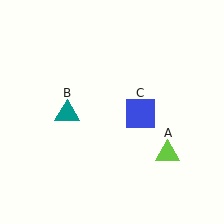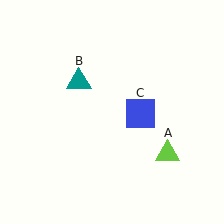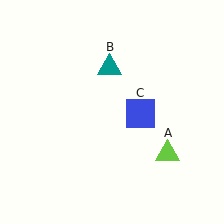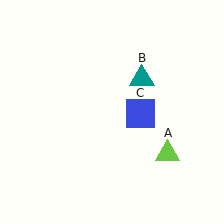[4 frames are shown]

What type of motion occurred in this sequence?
The teal triangle (object B) rotated clockwise around the center of the scene.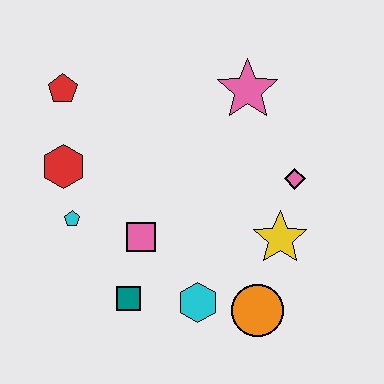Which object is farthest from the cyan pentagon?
The pink diamond is farthest from the cyan pentagon.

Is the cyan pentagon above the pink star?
No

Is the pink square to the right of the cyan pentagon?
Yes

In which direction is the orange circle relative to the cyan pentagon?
The orange circle is to the right of the cyan pentagon.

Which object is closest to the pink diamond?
The yellow star is closest to the pink diamond.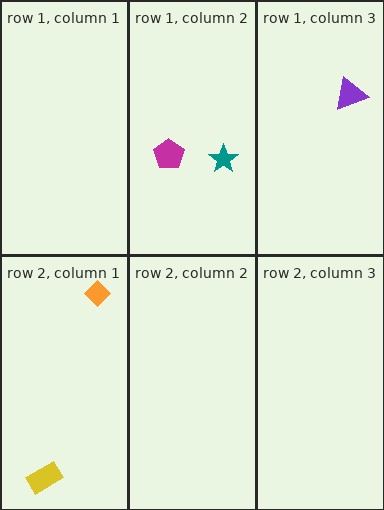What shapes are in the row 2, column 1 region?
The yellow rectangle, the orange diamond.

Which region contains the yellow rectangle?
The row 2, column 1 region.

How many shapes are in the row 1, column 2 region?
2.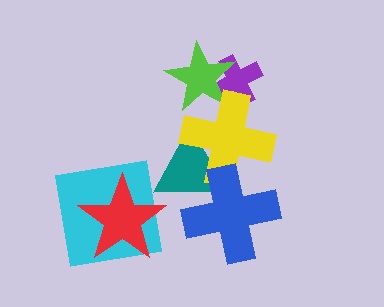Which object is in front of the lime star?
The yellow cross is in front of the lime star.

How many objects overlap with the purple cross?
2 objects overlap with the purple cross.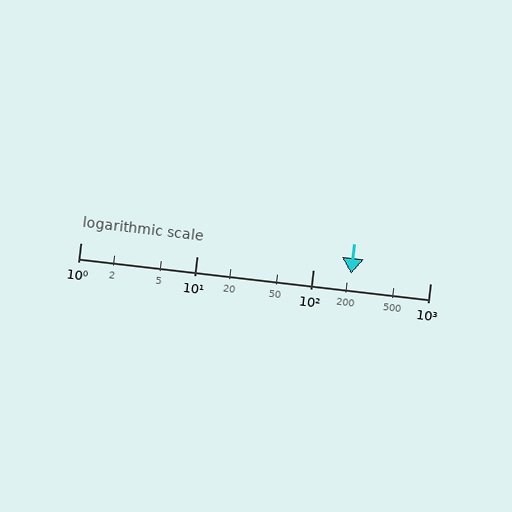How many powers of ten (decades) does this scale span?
The scale spans 3 decades, from 1 to 1000.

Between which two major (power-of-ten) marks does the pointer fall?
The pointer is between 100 and 1000.